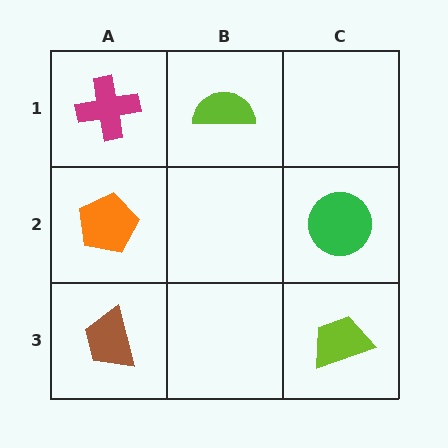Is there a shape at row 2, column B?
No, that cell is empty.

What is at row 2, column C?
A green circle.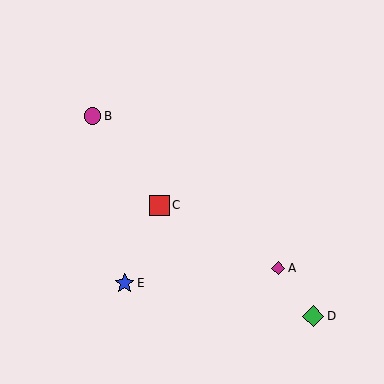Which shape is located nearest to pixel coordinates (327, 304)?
The green diamond (labeled D) at (313, 316) is nearest to that location.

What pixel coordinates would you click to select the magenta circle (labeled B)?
Click at (93, 116) to select the magenta circle B.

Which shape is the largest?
The green diamond (labeled D) is the largest.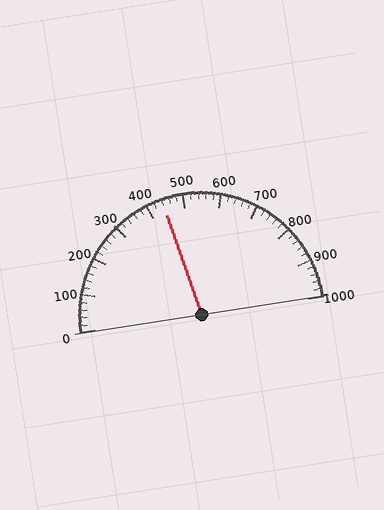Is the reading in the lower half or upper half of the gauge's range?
The reading is in the lower half of the range (0 to 1000).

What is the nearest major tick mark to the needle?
The nearest major tick mark is 400.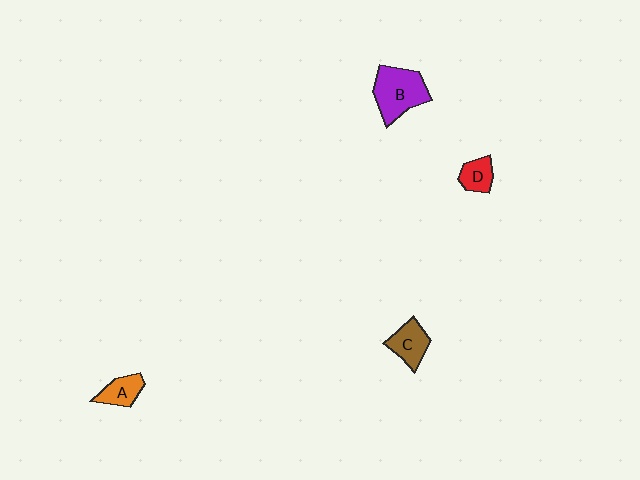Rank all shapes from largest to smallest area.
From largest to smallest: B (purple), C (brown), A (orange), D (red).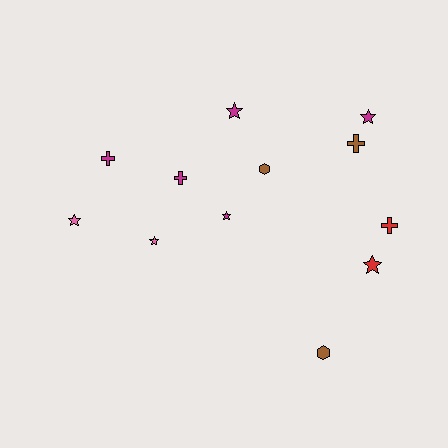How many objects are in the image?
There are 12 objects.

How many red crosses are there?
There is 1 red cross.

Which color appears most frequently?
Magenta, with 5 objects.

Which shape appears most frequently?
Star, with 6 objects.